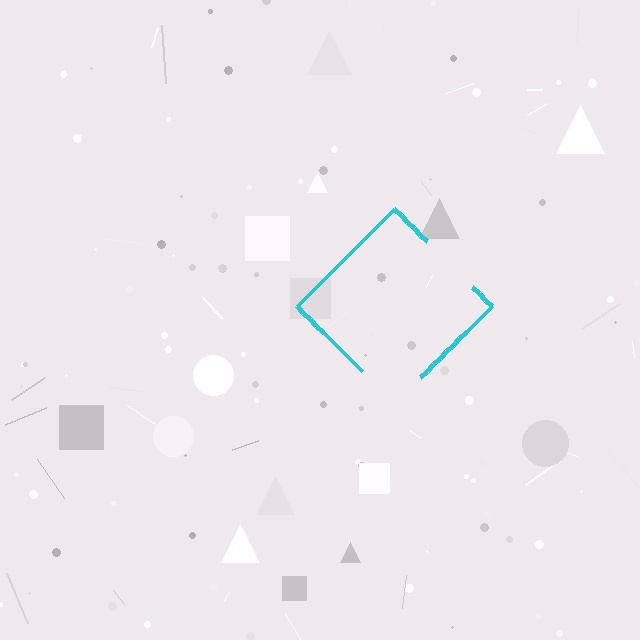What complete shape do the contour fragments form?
The contour fragments form a diamond.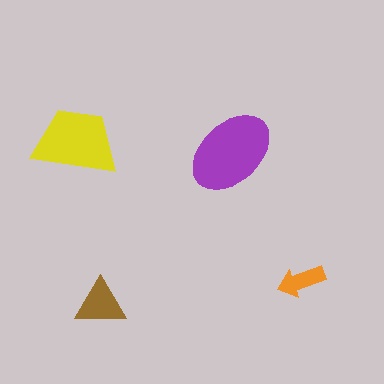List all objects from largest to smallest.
The purple ellipse, the yellow trapezoid, the brown triangle, the orange arrow.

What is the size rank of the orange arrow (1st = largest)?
4th.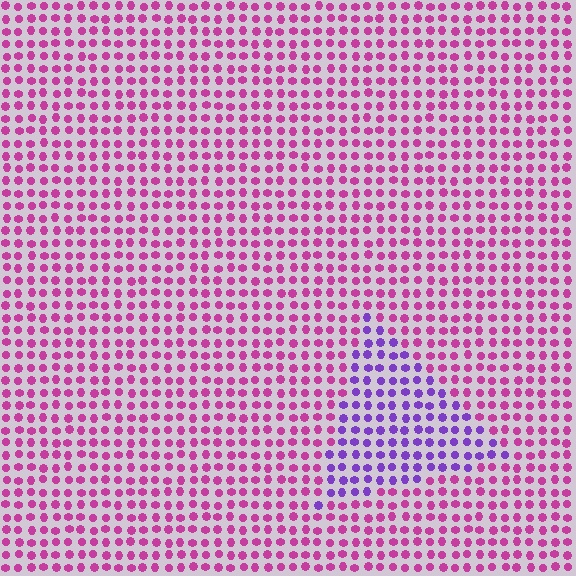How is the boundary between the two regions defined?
The boundary is defined purely by a slight shift in hue (about 48 degrees). Spacing, size, and orientation are identical on both sides.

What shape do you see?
I see a triangle.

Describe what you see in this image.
The image is filled with small magenta elements in a uniform arrangement. A triangle-shaped region is visible where the elements are tinted to a slightly different hue, forming a subtle color boundary.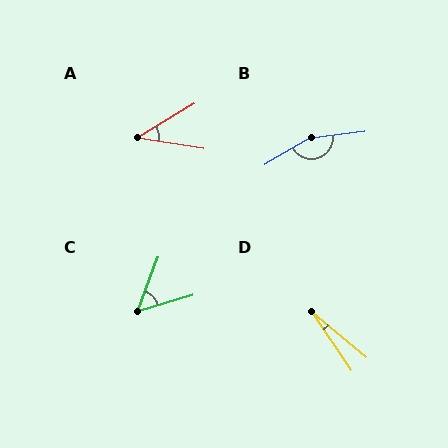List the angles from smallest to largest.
D (17°), A (40°), C (52°), B (156°).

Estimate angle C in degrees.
Approximately 52 degrees.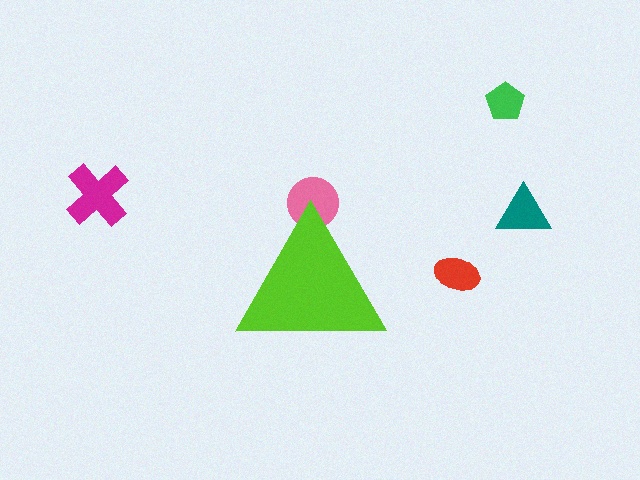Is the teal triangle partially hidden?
No, the teal triangle is fully visible.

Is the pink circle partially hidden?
Yes, the pink circle is partially hidden behind the lime triangle.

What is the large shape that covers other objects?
A lime triangle.